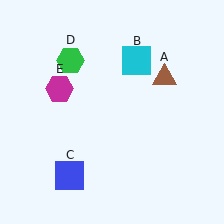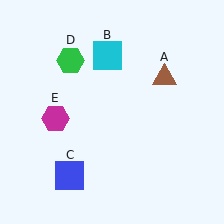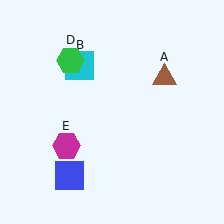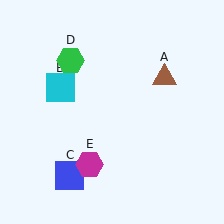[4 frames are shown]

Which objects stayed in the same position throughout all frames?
Brown triangle (object A) and blue square (object C) and green hexagon (object D) remained stationary.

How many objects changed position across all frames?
2 objects changed position: cyan square (object B), magenta hexagon (object E).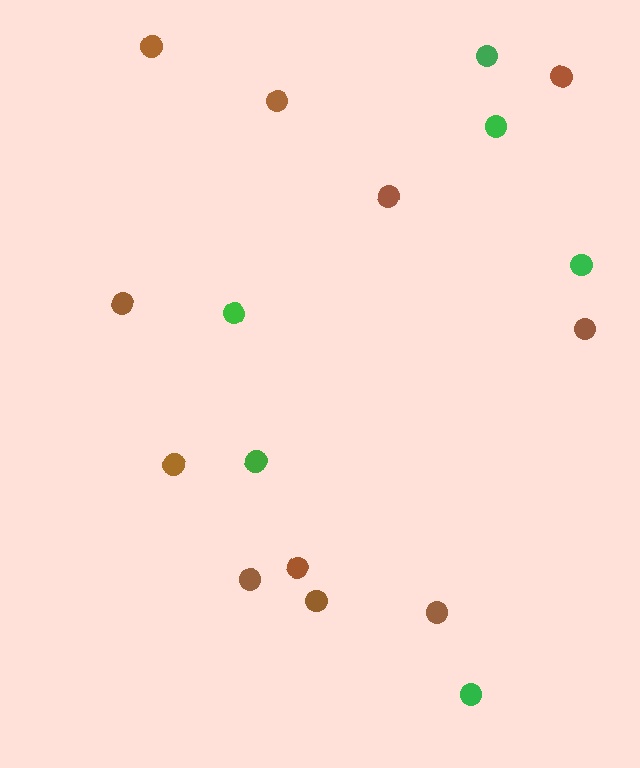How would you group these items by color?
There are 2 groups: one group of brown circles (11) and one group of green circles (6).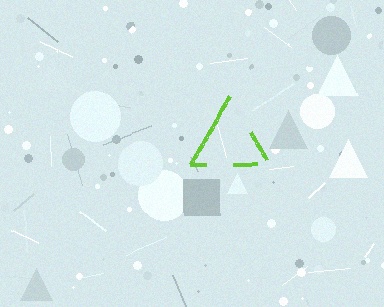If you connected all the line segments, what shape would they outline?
They would outline a triangle.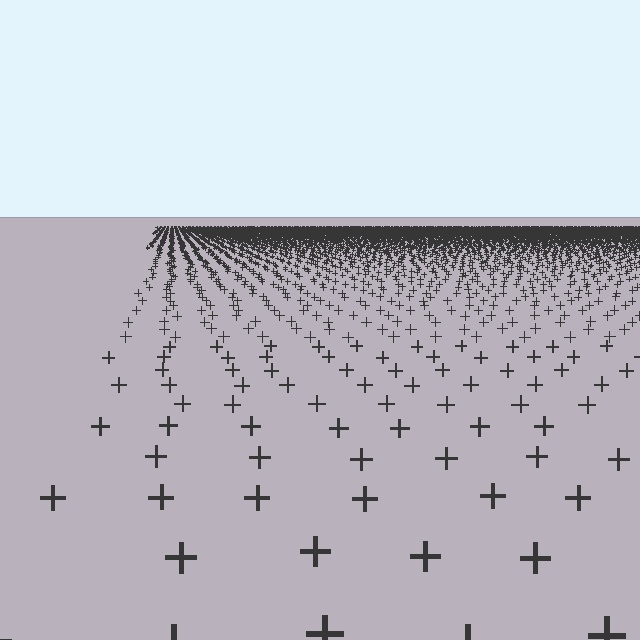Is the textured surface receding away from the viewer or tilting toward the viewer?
The surface is receding away from the viewer. Texture elements get smaller and denser toward the top.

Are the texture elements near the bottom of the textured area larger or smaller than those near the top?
Larger. Near the bottom, elements are closer to the viewer and appear at a bigger on-screen size.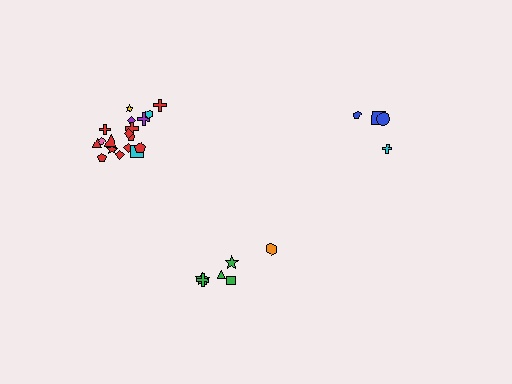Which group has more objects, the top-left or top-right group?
The top-left group.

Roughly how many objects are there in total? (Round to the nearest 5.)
Roughly 30 objects in total.